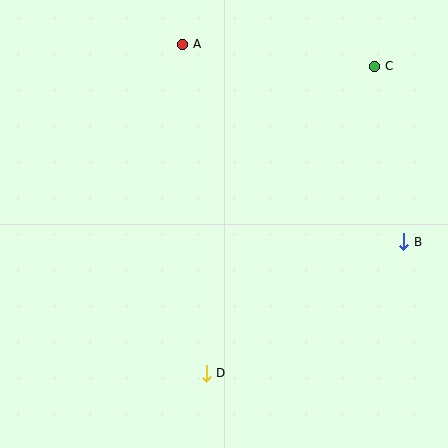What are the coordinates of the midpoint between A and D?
The midpoint between A and D is at (195, 209).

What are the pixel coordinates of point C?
Point C is at (375, 66).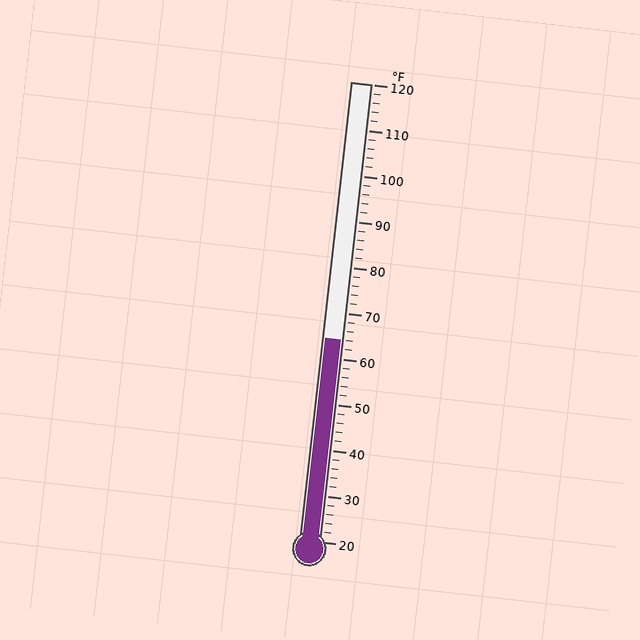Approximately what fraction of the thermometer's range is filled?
The thermometer is filled to approximately 45% of its range.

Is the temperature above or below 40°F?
The temperature is above 40°F.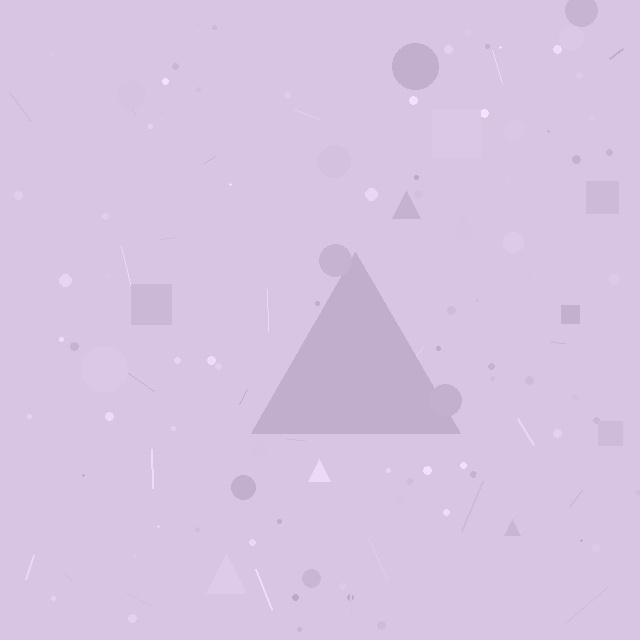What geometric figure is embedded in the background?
A triangle is embedded in the background.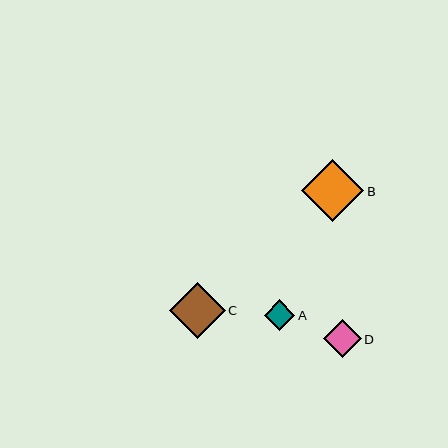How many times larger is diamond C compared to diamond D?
Diamond C is approximately 1.5 times the size of diamond D.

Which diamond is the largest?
Diamond B is the largest with a size of approximately 62 pixels.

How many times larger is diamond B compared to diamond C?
Diamond B is approximately 1.1 times the size of diamond C.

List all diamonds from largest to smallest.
From largest to smallest: B, C, D, A.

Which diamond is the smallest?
Diamond A is the smallest with a size of approximately 31 pixels.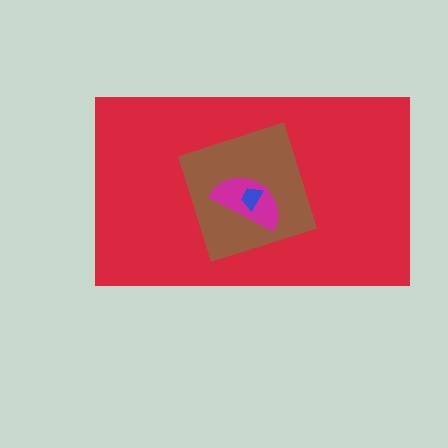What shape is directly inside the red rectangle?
The brown square.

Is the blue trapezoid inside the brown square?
Yes.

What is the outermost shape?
The red rectangle.